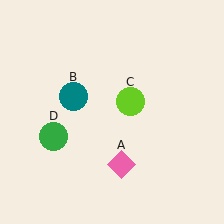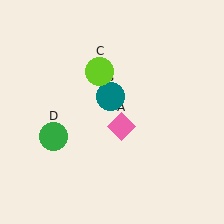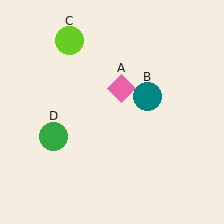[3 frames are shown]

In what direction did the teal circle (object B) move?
The teal circle (object B) moved right.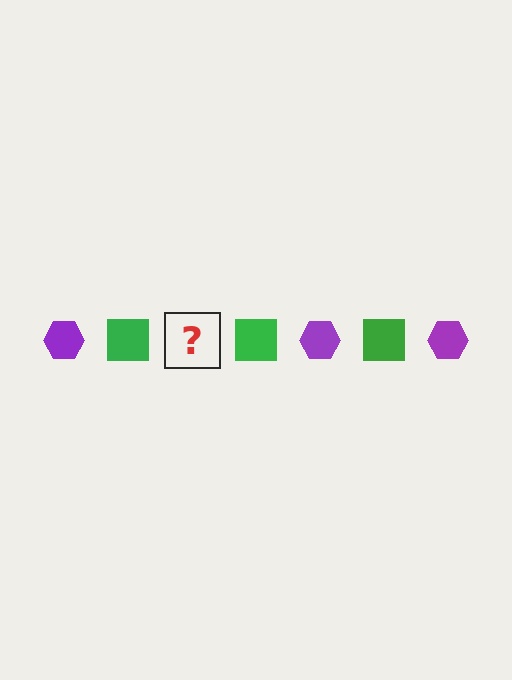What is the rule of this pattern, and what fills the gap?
The rule is that the pattern alternates between purple hexagon and green square. The gap should be filled with a purple hexagon.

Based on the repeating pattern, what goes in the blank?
The blank should be a purple hexagon.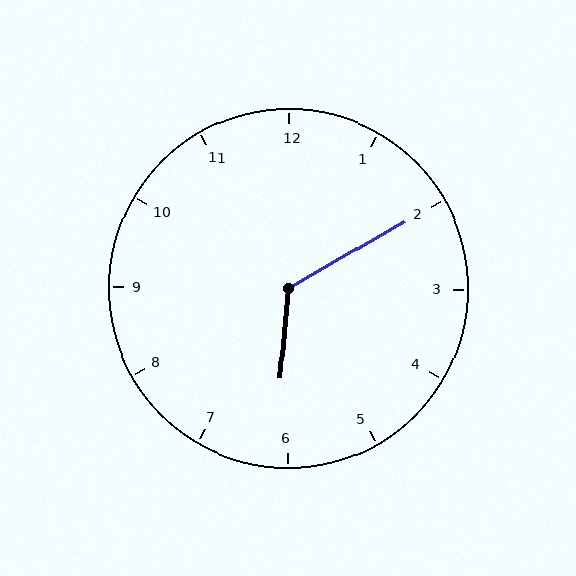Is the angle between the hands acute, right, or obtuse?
It is obtuse.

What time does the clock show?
6:10.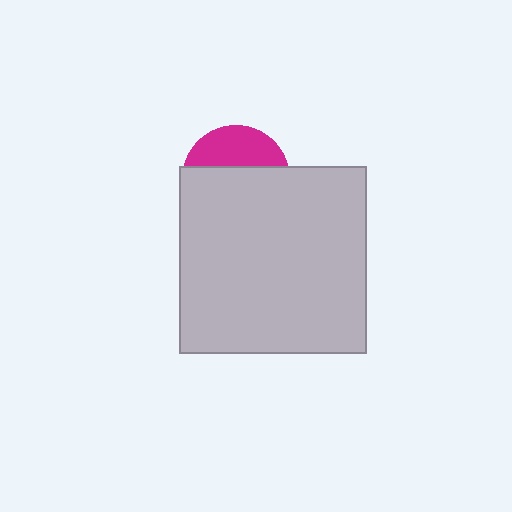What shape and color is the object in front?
The object in front is a light gray square.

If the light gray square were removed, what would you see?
You would see the complete magenta circle.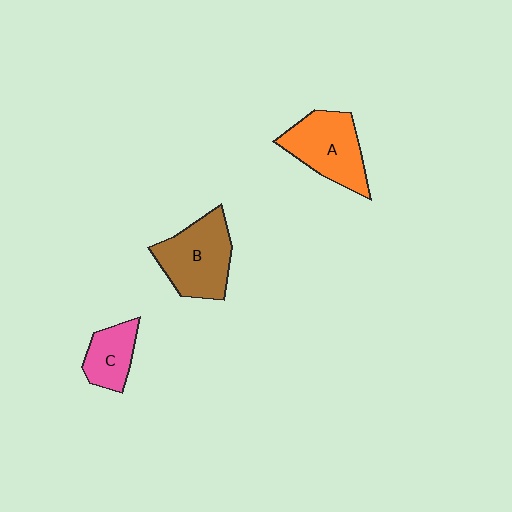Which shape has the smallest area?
Shape C (pink).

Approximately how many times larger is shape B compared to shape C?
Approximately 1.7 times.